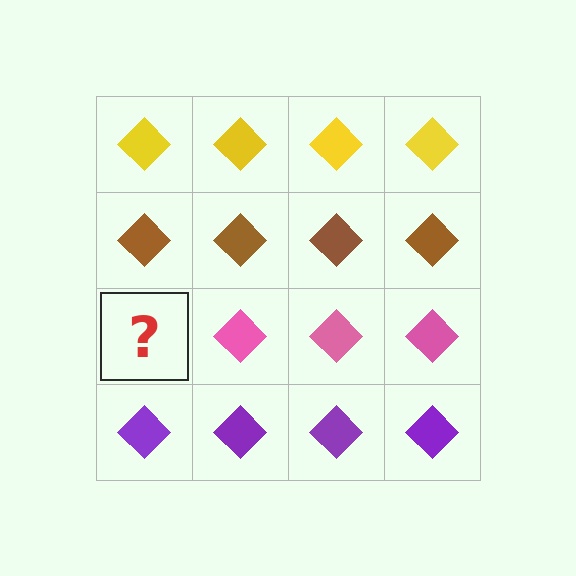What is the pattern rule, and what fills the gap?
The rule is that each row has a consistent color. The gap should be filled with a pink diamond.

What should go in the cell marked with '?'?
The missing cell should contain a pink diamond.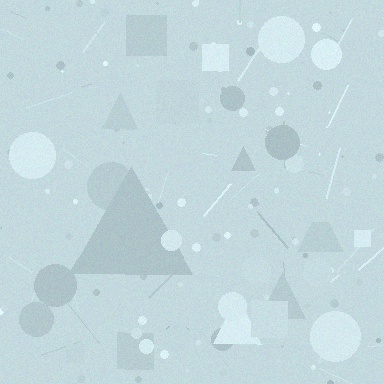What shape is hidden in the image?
A triangle is hidden in the image.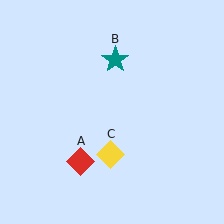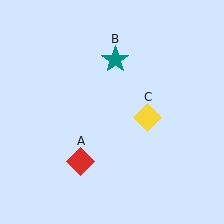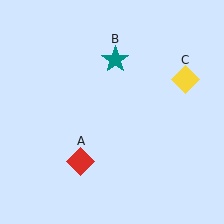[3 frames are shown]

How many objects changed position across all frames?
1 object changed position: yellow diamond (object C).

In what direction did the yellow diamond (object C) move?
The yellow diamond (object C) moved up and to the right.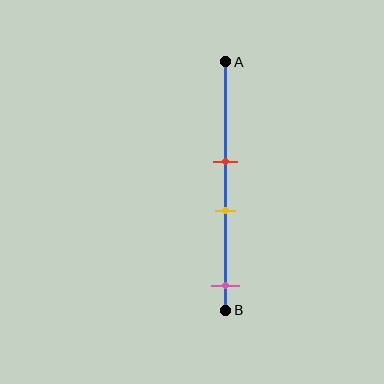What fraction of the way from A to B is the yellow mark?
The yellow mark is approximately 60% (0.6) of the way from A to B.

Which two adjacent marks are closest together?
The red and yellow marks are the closest adjacent pair.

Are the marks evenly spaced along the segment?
No, the marks are not evenly spaced.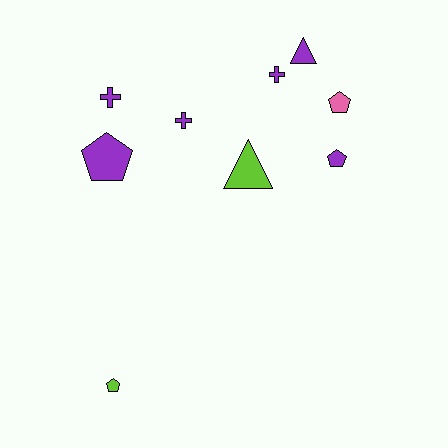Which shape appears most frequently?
Pentagon, with 4 objects.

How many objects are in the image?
There are 9 objects.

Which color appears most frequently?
Purple, with 6 objects.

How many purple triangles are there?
There is 1 purple triangle.